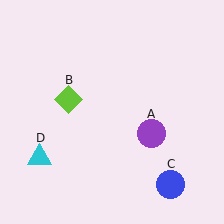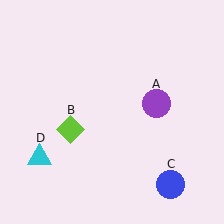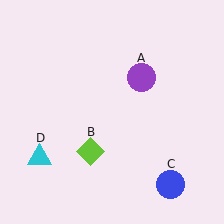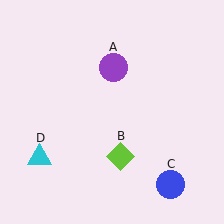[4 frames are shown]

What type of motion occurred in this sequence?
The purple circle (object A), lime diamond (object B) rotated counterclockwise around the center of the scene.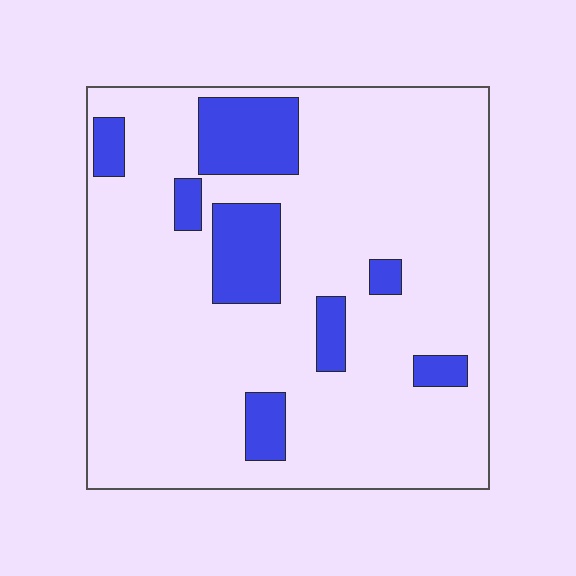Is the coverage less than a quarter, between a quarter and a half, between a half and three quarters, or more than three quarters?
Less than a quarter.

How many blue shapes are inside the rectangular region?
8.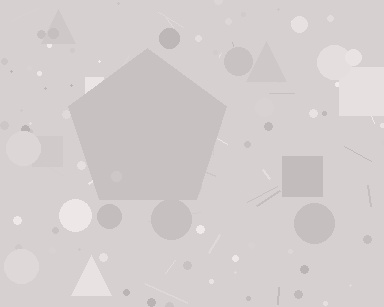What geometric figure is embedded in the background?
A pentagon is embedded in the background.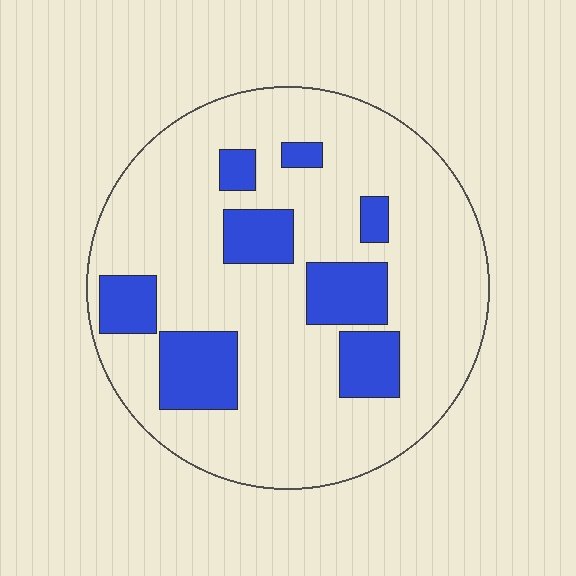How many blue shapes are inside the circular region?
8.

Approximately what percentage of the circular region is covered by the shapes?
Approximately 20%.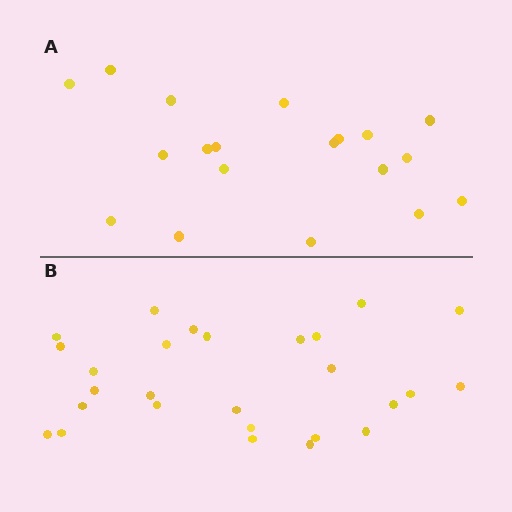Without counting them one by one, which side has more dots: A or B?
Region B (the bottom region) has more dots.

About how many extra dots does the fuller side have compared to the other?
Region B has roughly 8 or so more dots than region A.